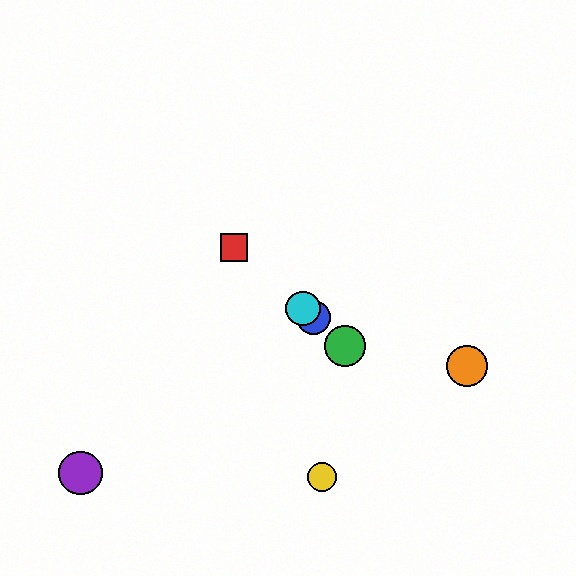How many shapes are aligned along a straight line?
4 shapes (the red square, the blue circle, the green circle, the cyan circle) are aligned along a straight line.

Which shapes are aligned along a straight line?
The red square, the blue circle, the green circle, the cyan circle are aligned along a straight line.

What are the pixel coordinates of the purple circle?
The purple circle is at (80, 473).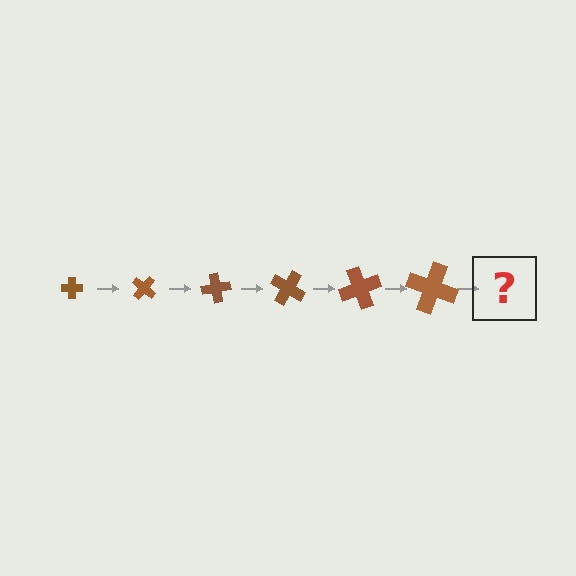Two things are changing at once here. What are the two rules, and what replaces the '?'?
The two rules are that the cross grows larger each step and it rotates 40 degrees each step. The '?' should be a cross, larger than the previous one and rotated 240 degrees from the start.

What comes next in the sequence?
The next element should be a cross, larger than the previous one and rotated 240 degrees from the start.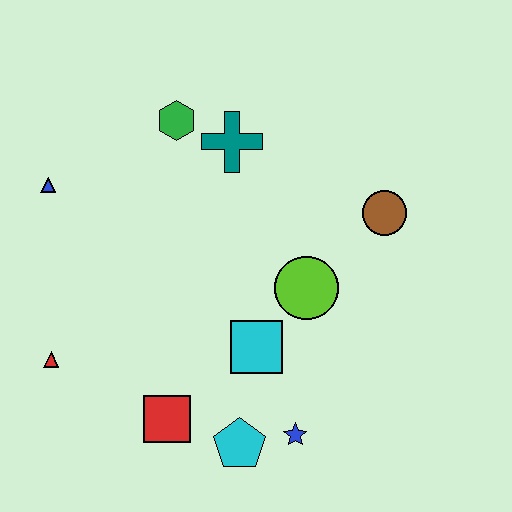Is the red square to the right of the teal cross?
No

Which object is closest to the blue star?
The cyan pentagon is closest to the blue star.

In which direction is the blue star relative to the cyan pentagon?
The blue star is to the right of the cyan pentagon.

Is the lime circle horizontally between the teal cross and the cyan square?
No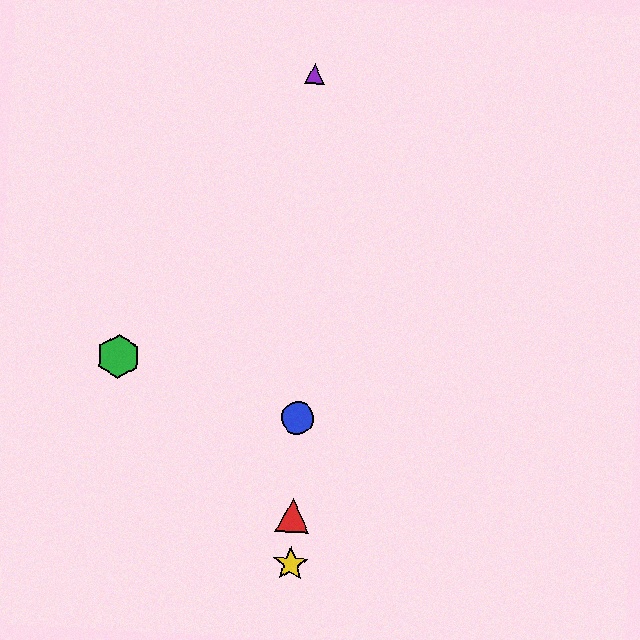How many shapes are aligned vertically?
4 shapes (the red triangle, the blue circle, the yellow star, the purple triangle) are aligned vertically.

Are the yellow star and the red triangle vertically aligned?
Yes, both are at x≈290.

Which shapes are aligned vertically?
The red triangle, the blue circle, the yellow star, the purple triangle are aligned vertically.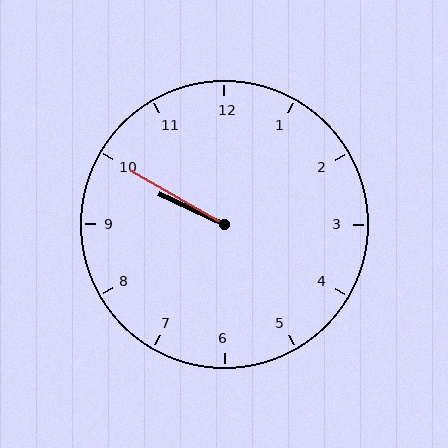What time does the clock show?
9:50.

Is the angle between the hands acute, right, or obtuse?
It is acute.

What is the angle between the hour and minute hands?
Approximately 5 degrees.